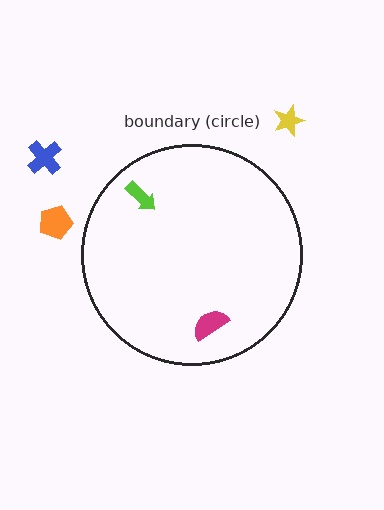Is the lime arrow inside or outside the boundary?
Inside.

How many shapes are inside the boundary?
2 inside, 3 outside.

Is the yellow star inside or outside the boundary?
Outside.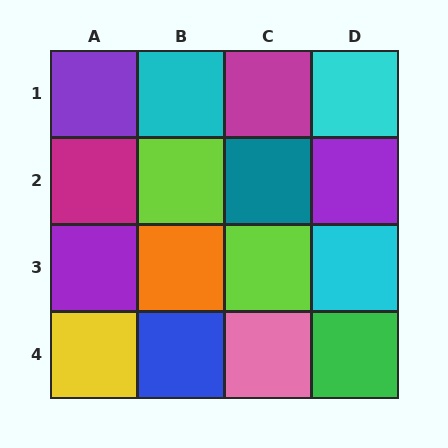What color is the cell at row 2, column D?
Purple.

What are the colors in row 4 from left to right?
Yellow, blue, pink, green.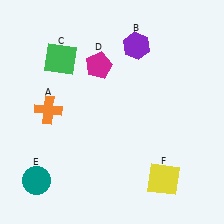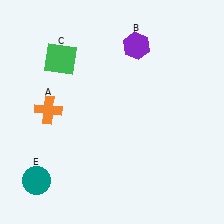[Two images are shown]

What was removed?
The magenta pentagon (D), the yellow square (F) were removed in Image 2.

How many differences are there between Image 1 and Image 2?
There are 2 differences between the two images.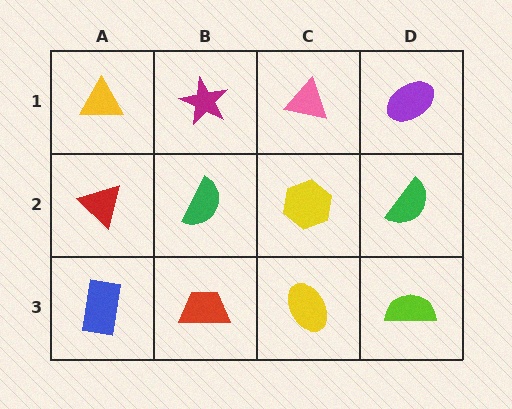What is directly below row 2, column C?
A yellow ellipse.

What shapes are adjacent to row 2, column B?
A magenta star (row 1, column B), a red trapezoid (row 3, column B), a red triangle (row 2, column A), a yellow hexagon (row 2, column C).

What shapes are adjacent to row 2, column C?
A pink triangle (row 1, column C), a yellow ellipse (row 3, column C), a green semicircle (row 2, column B), a green semicircle (row 2, column D).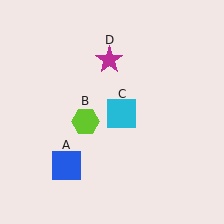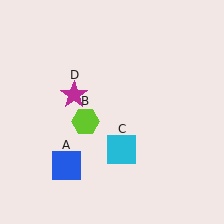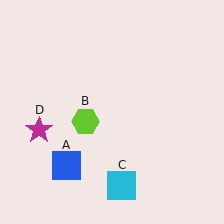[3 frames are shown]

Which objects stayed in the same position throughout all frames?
Blue square (object A) and lime hexagon (object B) remained stationary.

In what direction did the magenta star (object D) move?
The magenta star (object D) moved down and to the left.